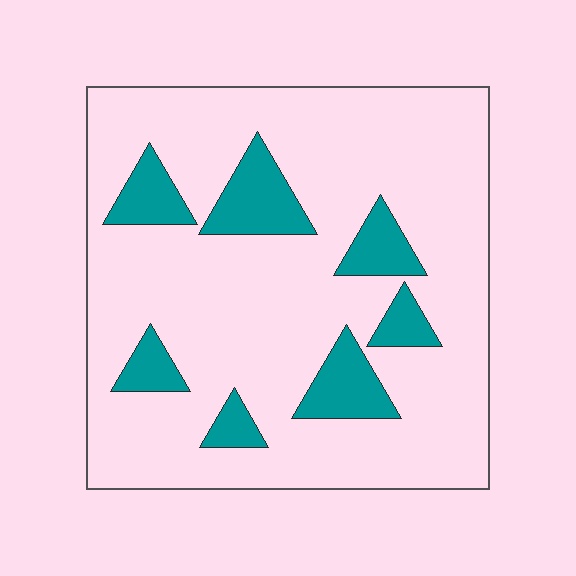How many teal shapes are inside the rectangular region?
7.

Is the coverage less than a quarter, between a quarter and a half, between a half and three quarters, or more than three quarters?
Less than a quarter.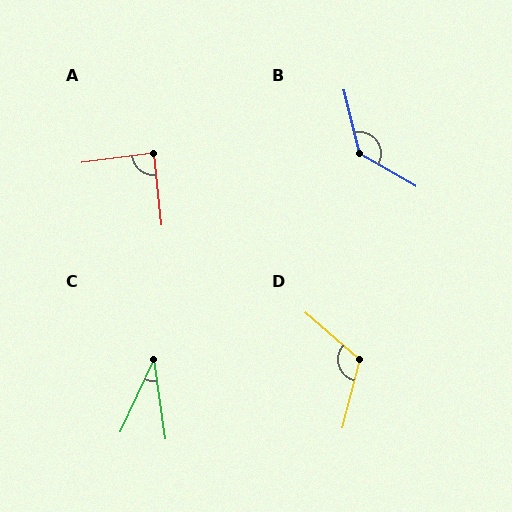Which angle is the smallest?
C, at approximately 33 degrees.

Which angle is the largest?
B, at approximately 134 degrees.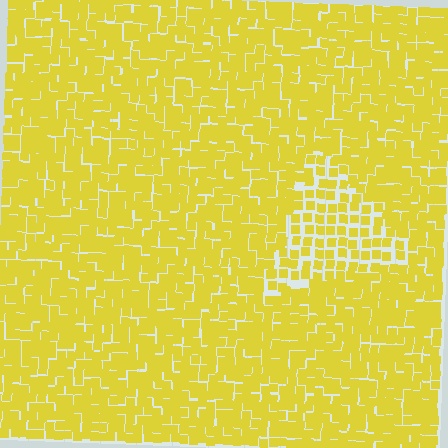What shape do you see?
I see a triangle.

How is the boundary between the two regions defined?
The boundary is defined by a change in element density (approximately 1.7x ratio). All elements are the same color, size, and shape.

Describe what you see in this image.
The image contains small yellow elements arranged at two different densities. A triangle-shaped region is visible where the elements are less densely packed than the surrounding area.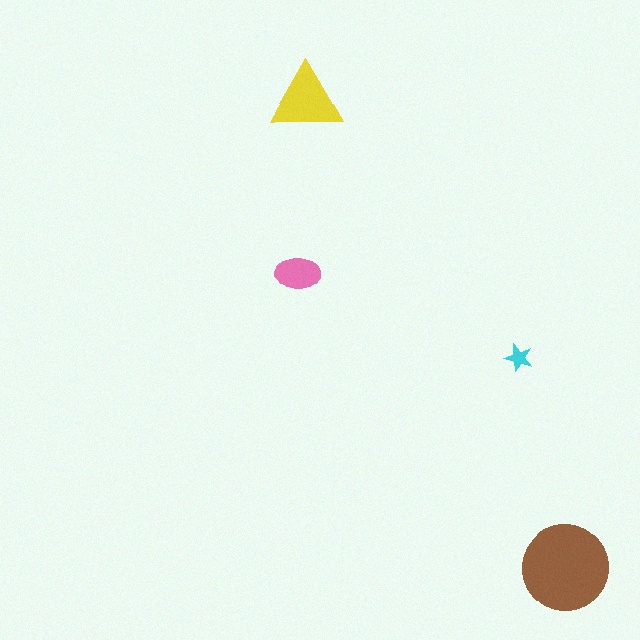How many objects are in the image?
There are 4 objects in the image.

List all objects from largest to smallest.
The brown circle, the yellow triangle, the pink ellipse, the cyan star.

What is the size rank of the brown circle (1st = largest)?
1st.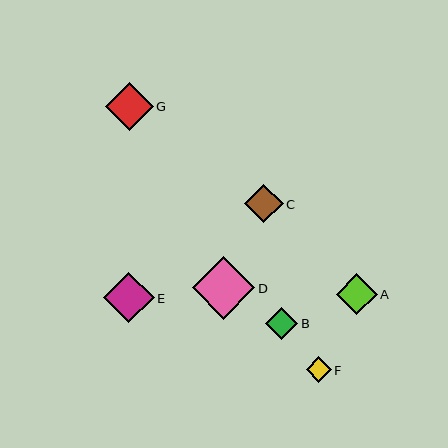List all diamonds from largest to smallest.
From largest to smallest: D, E, G, A, C, B, F.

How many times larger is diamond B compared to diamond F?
Diamond B is approximately 1.3 times the size of diamond F.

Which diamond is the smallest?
Diamond F is the smallest with a size of approximately 25 pixels.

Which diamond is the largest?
Diamond D is the largest with a size of approximately 63 pixels.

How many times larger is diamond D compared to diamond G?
Diamond D is approximately 1.3 times the size of diamond G.